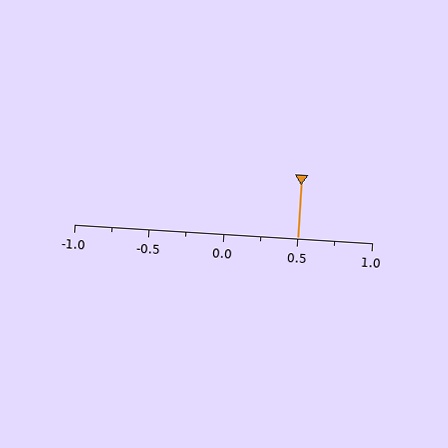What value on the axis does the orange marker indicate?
The marker indicates approximately 0.5.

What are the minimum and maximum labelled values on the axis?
The axis runs from -1.0 to 1.0.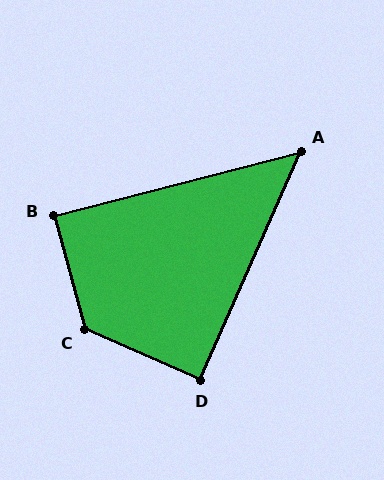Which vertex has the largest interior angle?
C, at approximately 128 degrees.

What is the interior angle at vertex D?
Approximately 90 degrees (approximately right).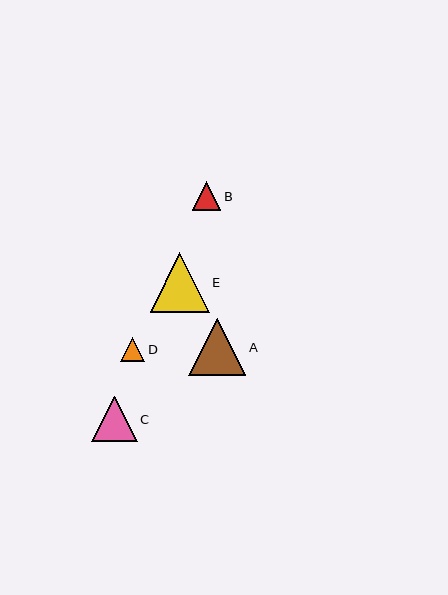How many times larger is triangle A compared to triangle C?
Triangle A is approximately 1.3 times the size of triangle C.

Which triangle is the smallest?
Triangle D is the smallest with a size of approximately 24 pixels.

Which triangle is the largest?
Triangle E is the largest with a size of approximately 59 pixels.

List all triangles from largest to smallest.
From largest to smallest: E, A, C, B, D.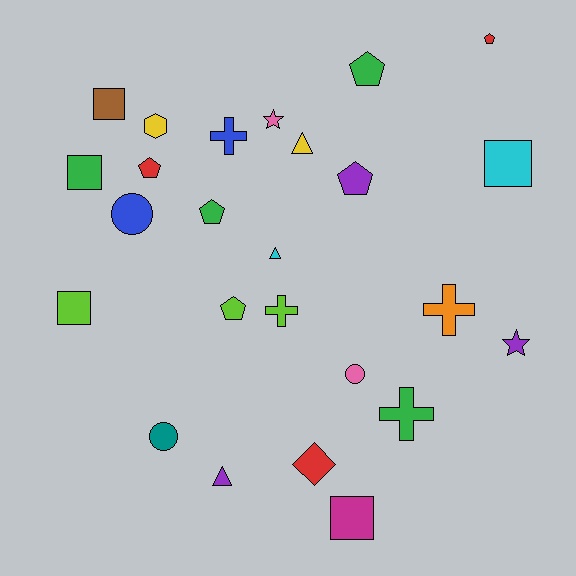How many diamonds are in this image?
There is 1 diamond.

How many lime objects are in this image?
There are 3 lime objects.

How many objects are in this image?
There are 25 objects.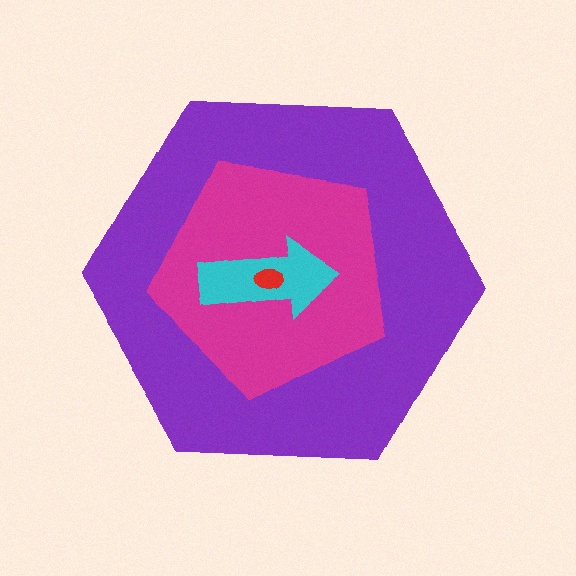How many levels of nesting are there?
4.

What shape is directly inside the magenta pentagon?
The cyan arrow.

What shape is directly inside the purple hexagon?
The magenta pentagon.